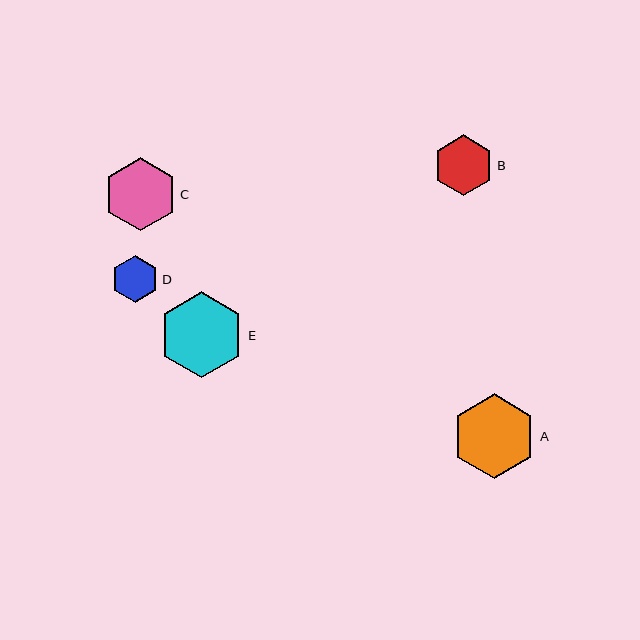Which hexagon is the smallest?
Hexagon D is the smallest with a size of approximately 47 pixels.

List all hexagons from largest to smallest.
From largest to smallest: E, A, C, B, D.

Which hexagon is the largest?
Hexagon E is the largest with a size of approximately 85 pixels.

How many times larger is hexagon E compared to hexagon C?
Hexagon E is approximately 1.2 times the size of hexagon C.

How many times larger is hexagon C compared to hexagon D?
Hexagon C is approximately 1.5 times the size of hexagon D.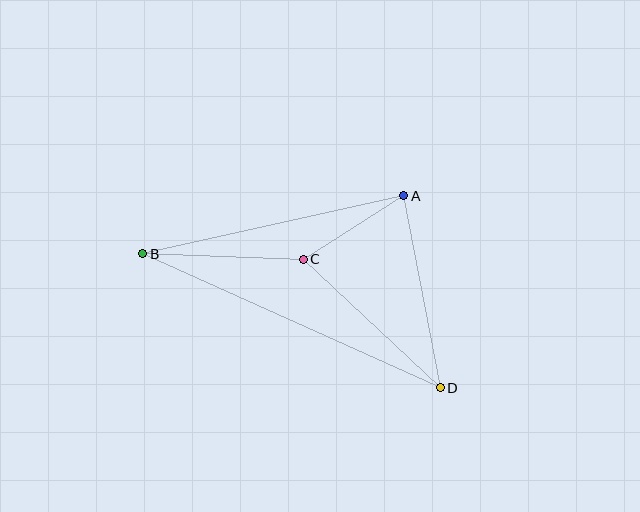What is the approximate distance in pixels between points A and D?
The distance between A and D is approximately 195 pixels.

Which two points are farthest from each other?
Points B and D are farthest from each other.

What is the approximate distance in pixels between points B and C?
The distance between B and C is approximately 161 pixels.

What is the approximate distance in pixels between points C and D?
The distance between C and D is approximately 188 pixels.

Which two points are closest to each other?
Points A and C are closest to each other.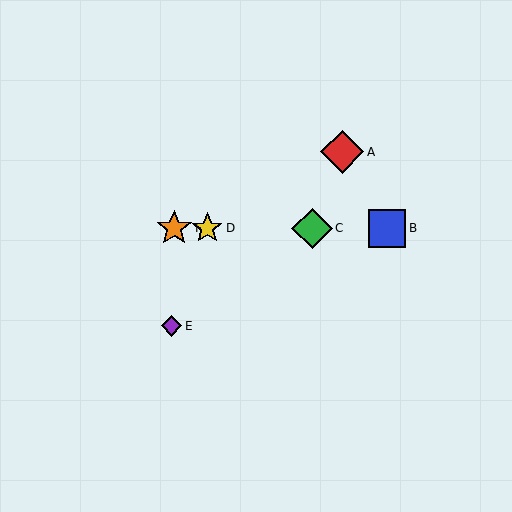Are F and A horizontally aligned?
No, F is at y≈228 and A is at y≈152.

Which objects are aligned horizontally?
Objects B, C, D, F are aligned horizontally.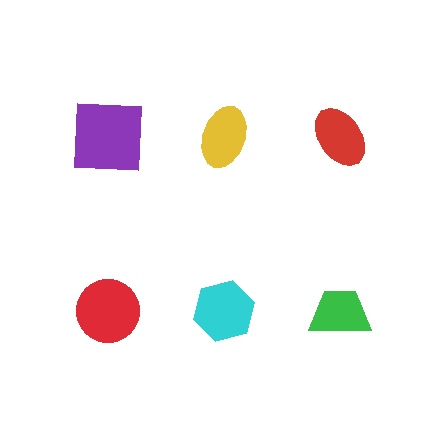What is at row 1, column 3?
A red ellipse.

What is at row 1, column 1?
A purple square.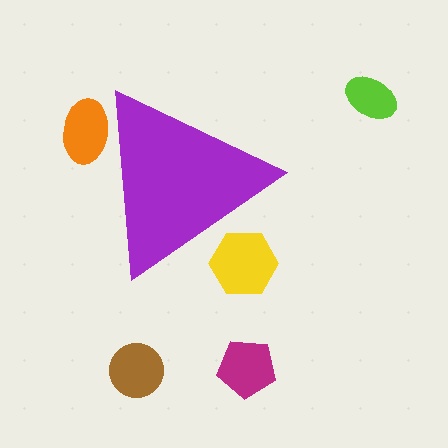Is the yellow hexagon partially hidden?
Yes, the yellow hexagon is partially hidden behind the purple triangle.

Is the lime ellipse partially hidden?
No, the lime ellipse is fully visible.